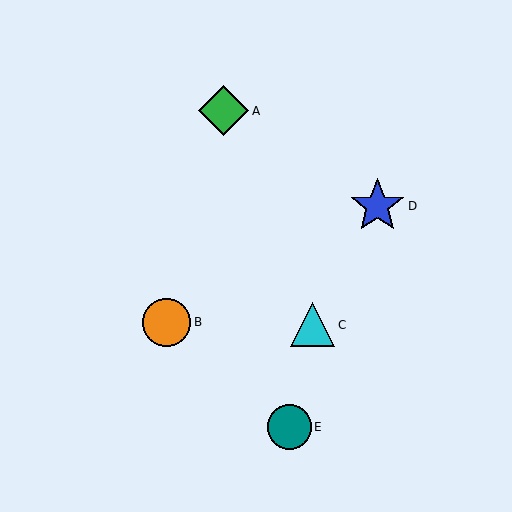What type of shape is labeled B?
Shape B is an orange circle.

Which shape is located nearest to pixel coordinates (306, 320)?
The cyan triangle (labeled C) at (313, 325) is nearest to that location.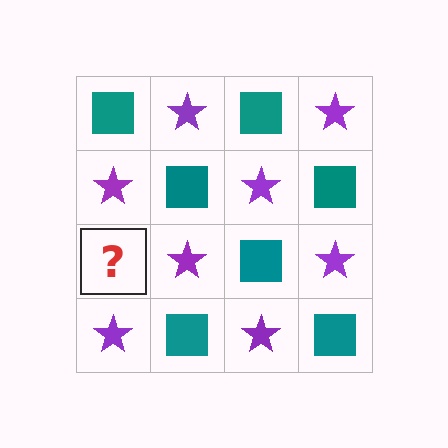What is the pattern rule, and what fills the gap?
The rule is that it alternates teal square and purple star in a checkerboard pattern. The gap should be filled with a teal square.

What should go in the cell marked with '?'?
The missing cell should contain a teal square.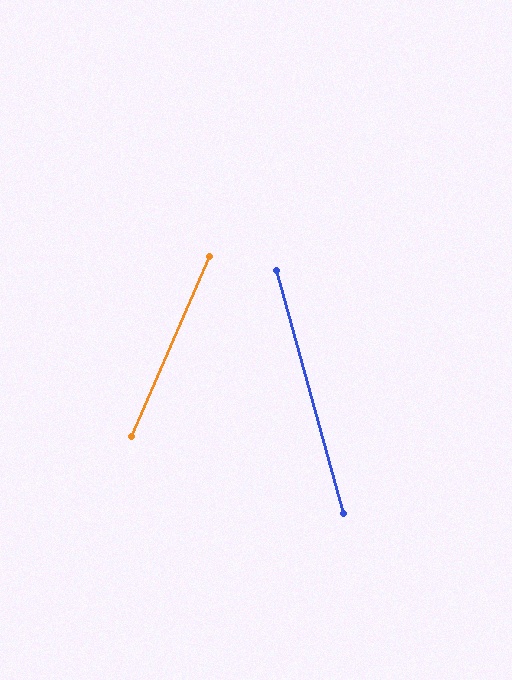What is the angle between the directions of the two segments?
Approximately 39 degrees.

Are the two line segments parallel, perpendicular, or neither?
Neither parallel nor perpendicular — they differ by about 39°.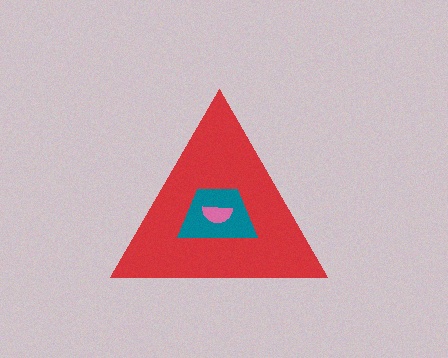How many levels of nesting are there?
3.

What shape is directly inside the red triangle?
The teal trapezoid.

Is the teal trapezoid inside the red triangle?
Yes.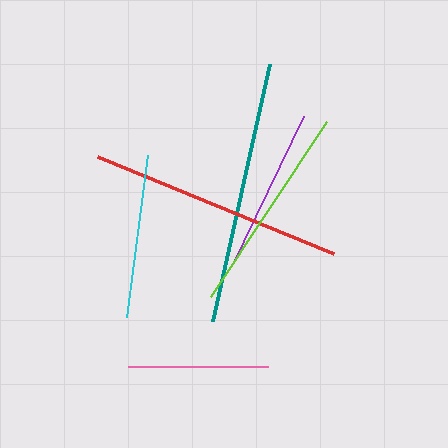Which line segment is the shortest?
The pink line is the shortest at approximately 141 pixels.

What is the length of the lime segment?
The lime segment is approximately 210 pixels long.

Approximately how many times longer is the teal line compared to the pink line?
The teal line is approximately 1.9 times the length of the pink line.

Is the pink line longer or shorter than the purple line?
The purple line is longer than the pink line.